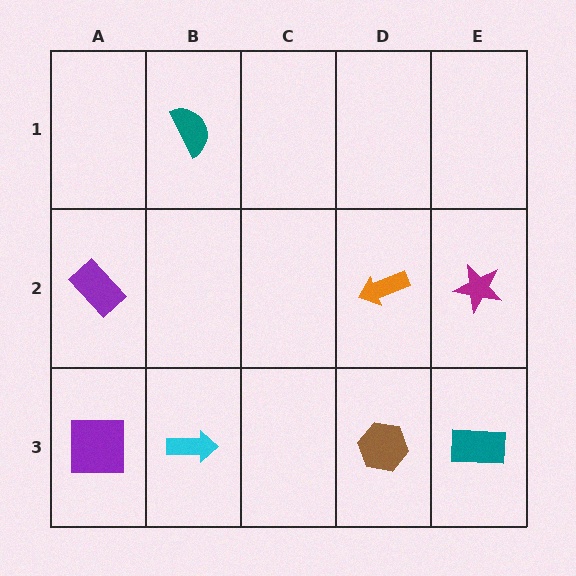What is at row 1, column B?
A teal semicircle.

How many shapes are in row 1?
1 shape.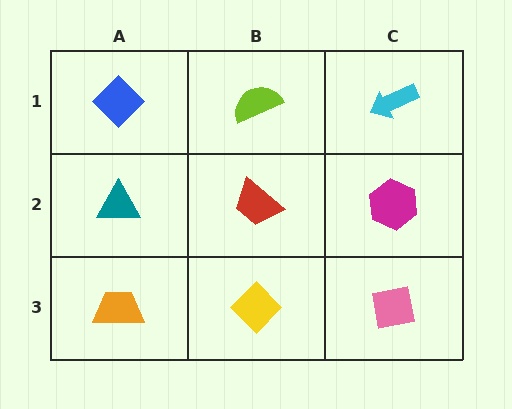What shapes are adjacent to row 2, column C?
A cyan arrow (row 1, column C), a pink square (row 3, column C), a red trapezoid (row 2, column B).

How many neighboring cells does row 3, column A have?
2.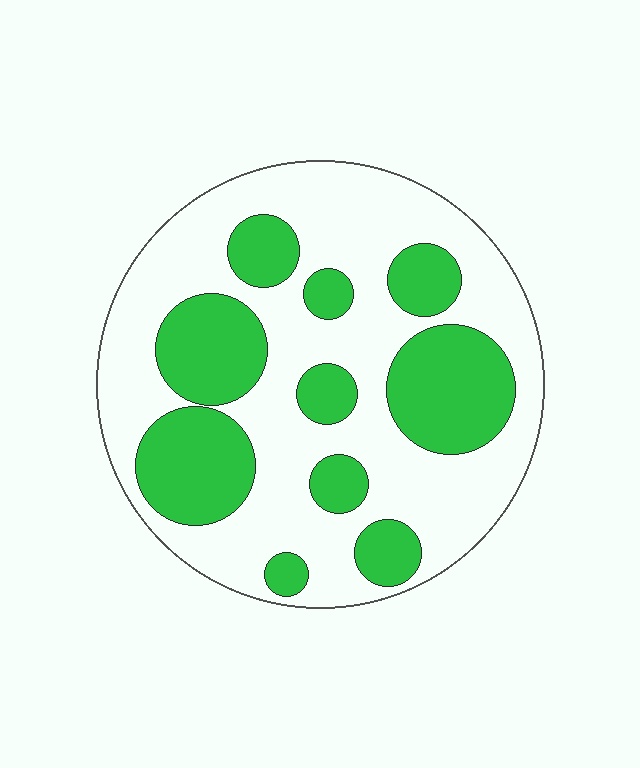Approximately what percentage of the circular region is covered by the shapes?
Approximately 35%.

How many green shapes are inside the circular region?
10.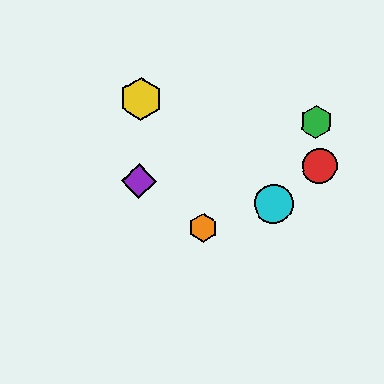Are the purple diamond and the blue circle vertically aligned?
Yes, both are at x≈139.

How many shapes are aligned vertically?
3 shapes (the blue circle, the yellow hexagon, the purple diamond) are aligned vertically.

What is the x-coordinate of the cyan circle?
The cyan circle is at x≈274.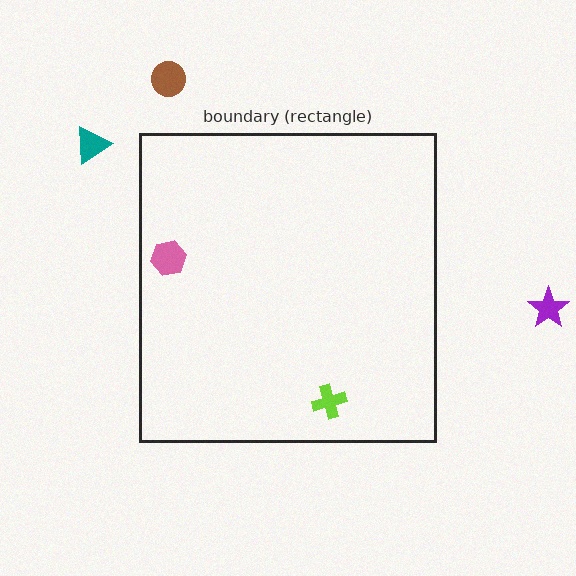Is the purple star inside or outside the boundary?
Outside.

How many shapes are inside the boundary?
2 inside, 3 outside.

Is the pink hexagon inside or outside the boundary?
Inside.